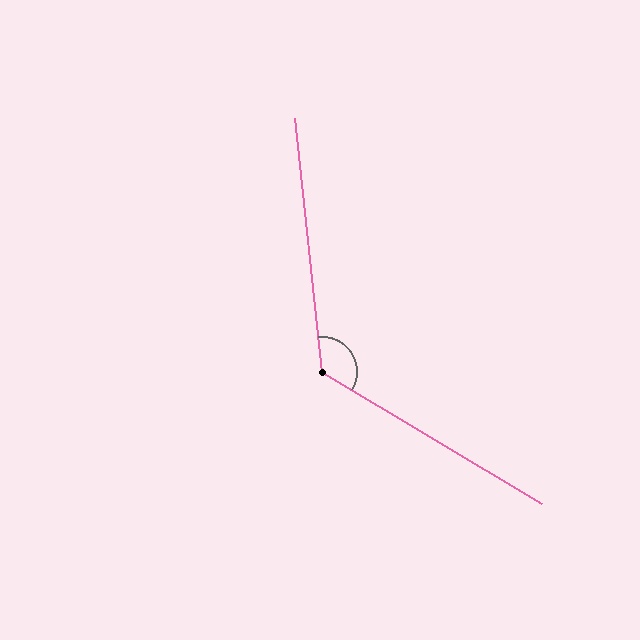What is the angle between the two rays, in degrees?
Approximately 127 degrees.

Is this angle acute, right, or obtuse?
It is obtuse.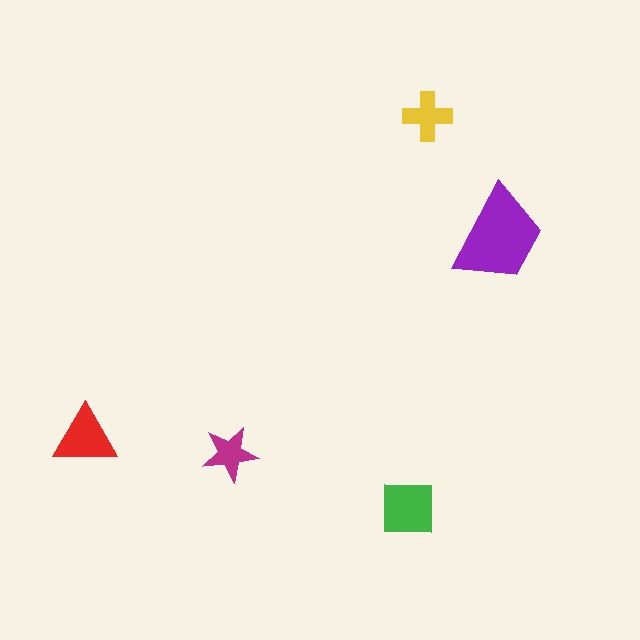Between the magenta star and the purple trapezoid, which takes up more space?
The purple trapezoid.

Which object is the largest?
The purple trapezoid.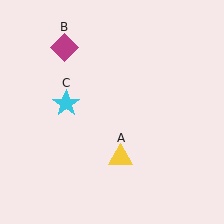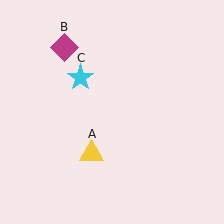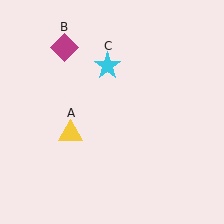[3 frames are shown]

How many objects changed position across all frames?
2 objects changed position: yellow triangle (object A), cyan star (object C).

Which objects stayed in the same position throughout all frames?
Magenta diamond (object B) remained stationary.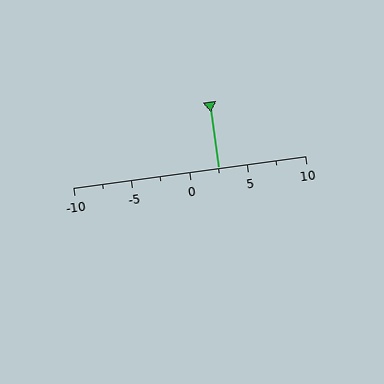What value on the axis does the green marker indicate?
The marker indicates approximately 2.5.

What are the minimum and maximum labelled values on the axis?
The axis runs from -10 to 10.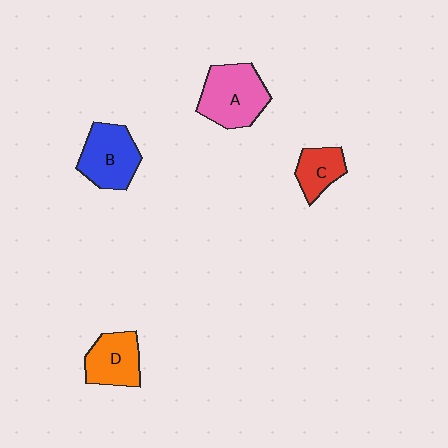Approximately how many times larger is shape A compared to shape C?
Approximately 1.8 times.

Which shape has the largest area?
Shape A (pink).